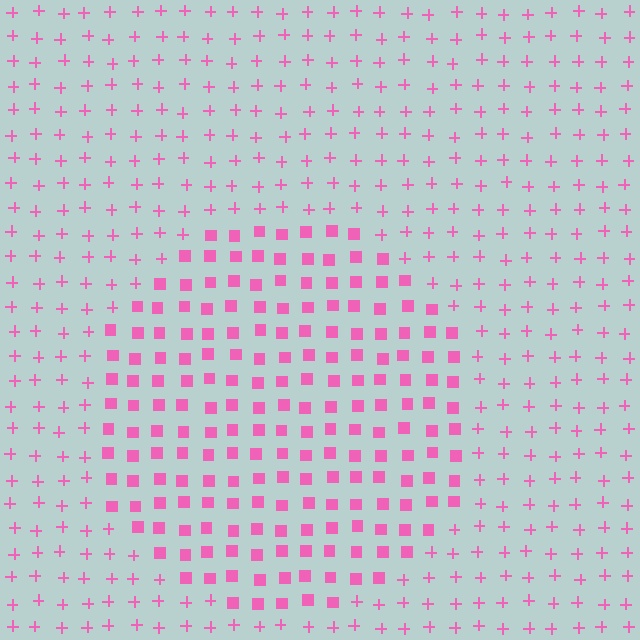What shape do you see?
I see a circle.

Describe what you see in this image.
The image is filled with small pink elements arranged in a uniform grid. A circle-shaped region contains squares, while the surrounding area contains plus signs. The boundary is defined purely by the change in element shape.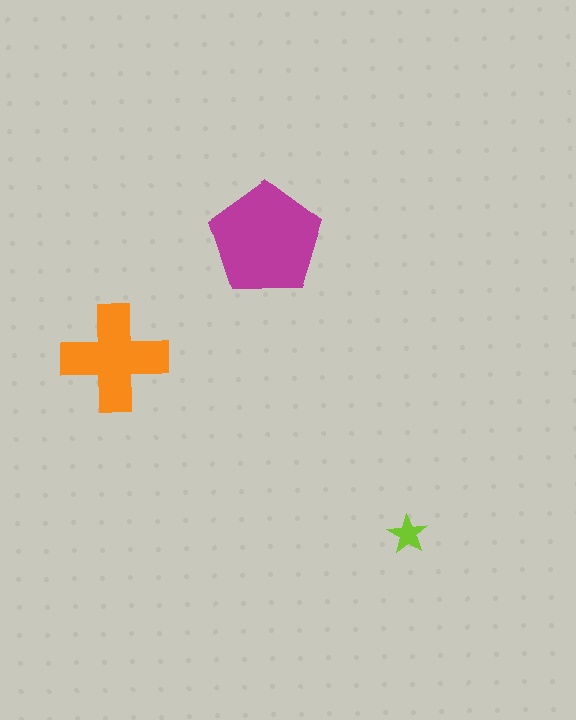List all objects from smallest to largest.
The lime star, the orange cross, the magenta pentagon.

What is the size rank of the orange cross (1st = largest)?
2nd.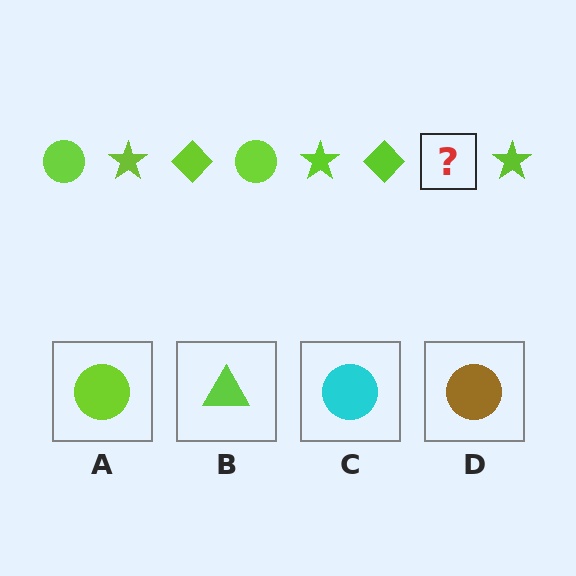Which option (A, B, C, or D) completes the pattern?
A.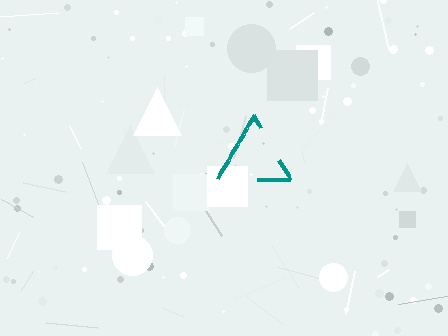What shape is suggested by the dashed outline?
The dashed outline suggests a triangle.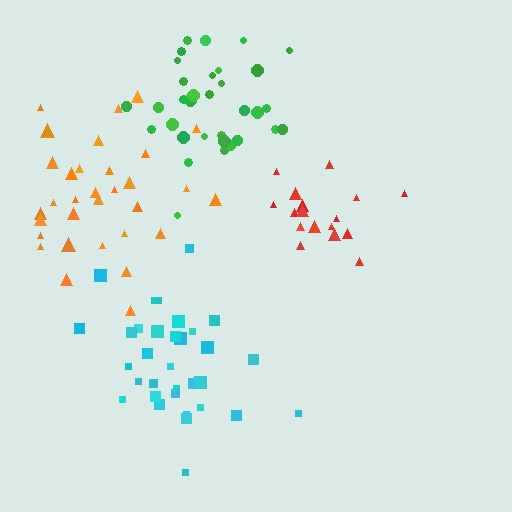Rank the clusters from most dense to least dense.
green, red, cyan, orange.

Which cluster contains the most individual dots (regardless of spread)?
Green (34).